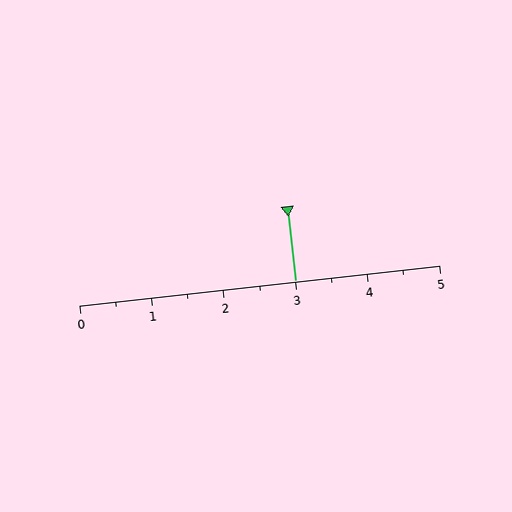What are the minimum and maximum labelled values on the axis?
The axis runs from 0 to 5.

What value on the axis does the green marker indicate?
The marker indicates approximately 3.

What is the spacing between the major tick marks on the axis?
The major ticks are spaced 1 apart.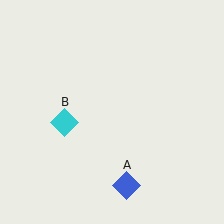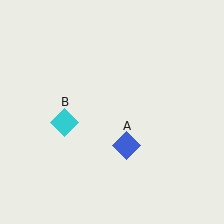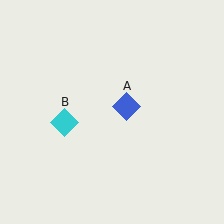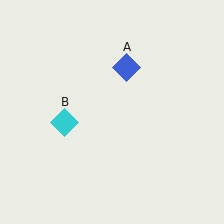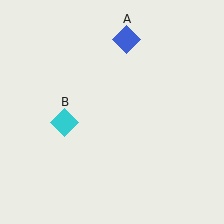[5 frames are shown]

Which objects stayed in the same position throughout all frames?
Cyan diamond (object B) remained stationary.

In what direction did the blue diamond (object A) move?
The blue diamond (object A) moved up.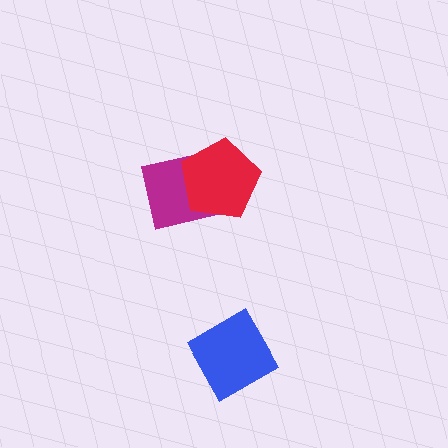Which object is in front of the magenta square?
The red pentagon is in front of the magenta square.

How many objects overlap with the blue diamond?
0 objects overlap with the blue diamond.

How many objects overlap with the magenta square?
1 object overlaps with the magenta square.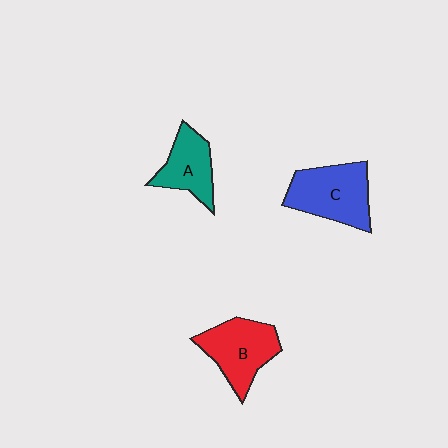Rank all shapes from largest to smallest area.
From largest to smallest: C (blue), B (red), A (teal).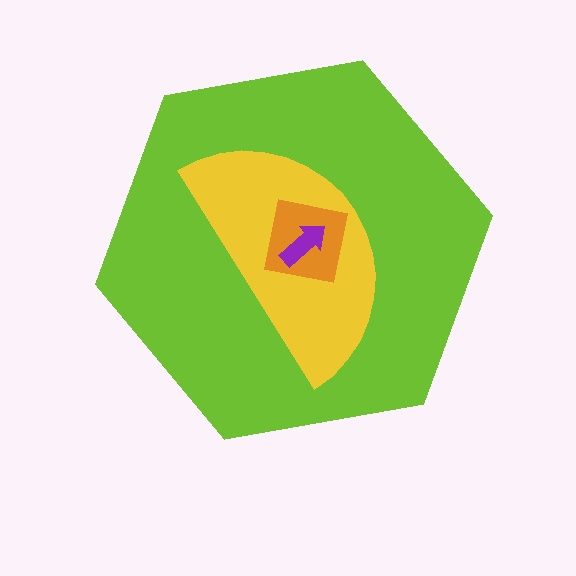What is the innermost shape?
The purple arrow.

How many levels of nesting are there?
4.